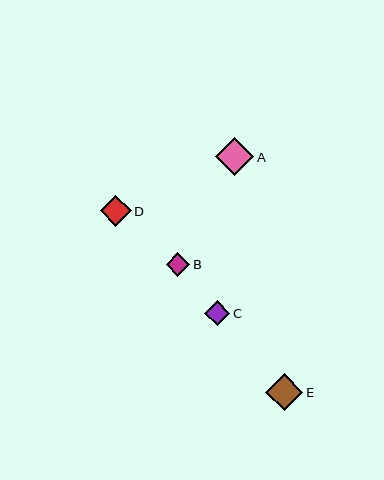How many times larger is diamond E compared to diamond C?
Diamond E is approximately 1.5 times the size of diamond C.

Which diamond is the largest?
Diamond A is the largest with a size of approximately 38 pixels.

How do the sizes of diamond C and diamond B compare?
Diamond C and diamond B are approximately the same size.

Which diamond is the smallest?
Diamond B is the smallest with a size of approximately 24 pixels.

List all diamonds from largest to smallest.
From largest to smallest: A, E, D, C, B.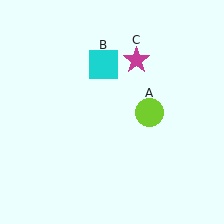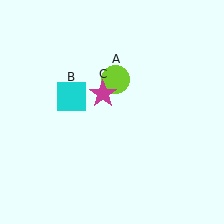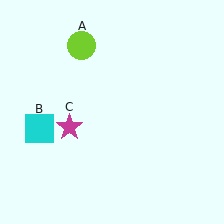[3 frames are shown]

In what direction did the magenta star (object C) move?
The magenta star (object C) moved down and to the left.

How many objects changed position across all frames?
3 objects changed position: lime circle (object A), cyan square (object B), magenta star (object C).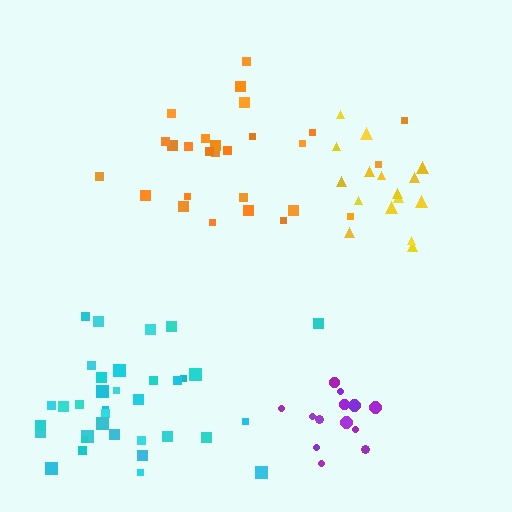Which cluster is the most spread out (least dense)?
Orange.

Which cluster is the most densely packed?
Purple.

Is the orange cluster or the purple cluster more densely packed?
Purple.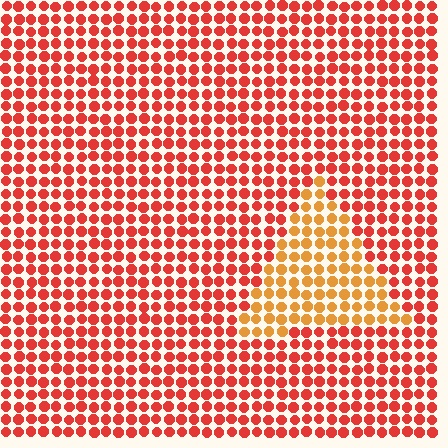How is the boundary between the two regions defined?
The boundary is defined purely by a slight shift in hue (about 33 degrees). Spacing, size, and orientation are identical on both sides.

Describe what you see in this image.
The image is filled with small red elements in a uniform arrangement. A triangle-shaped region is visible where the elements are tinted to a slightly different hue, forming a subtle color boundary.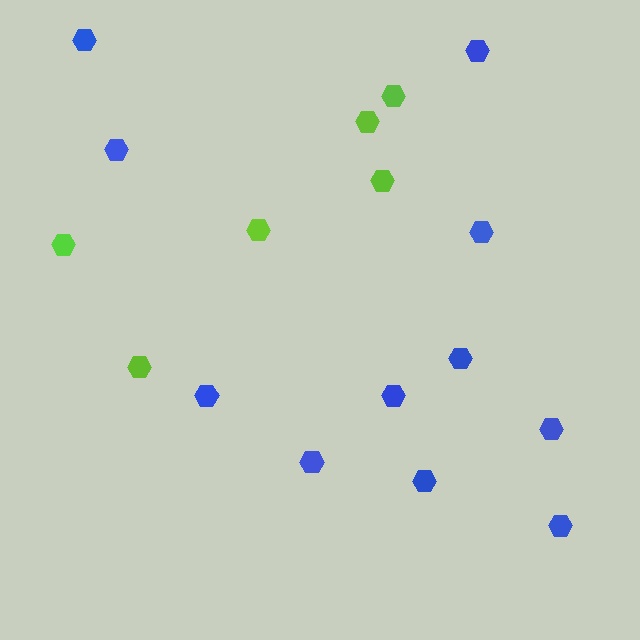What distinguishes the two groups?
There are 2 groups: one group of lime hexagons (6) and one group of blue hexagons (11).